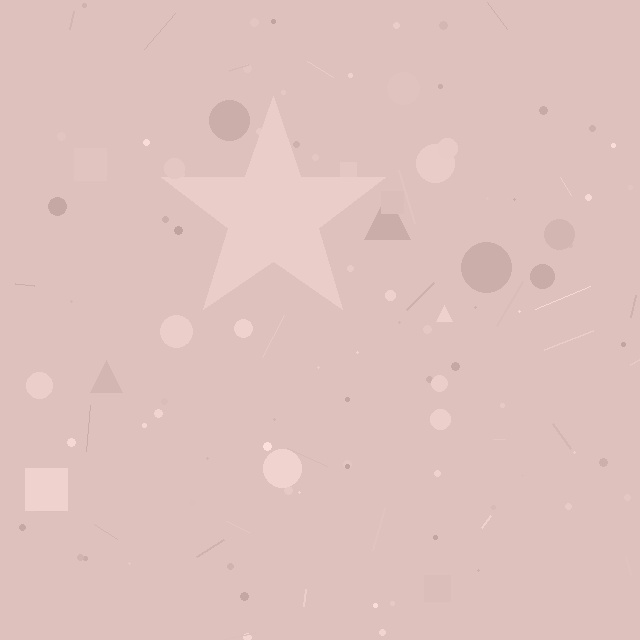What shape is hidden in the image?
A star is hidden in the image.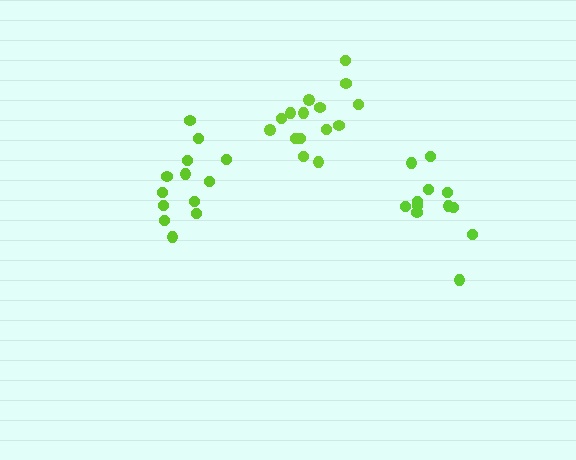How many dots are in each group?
Group 1: 15 dots, Group 2: 12 dots, Group 3: 13 dots (40 total).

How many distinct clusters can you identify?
There are 3 distinct clusters.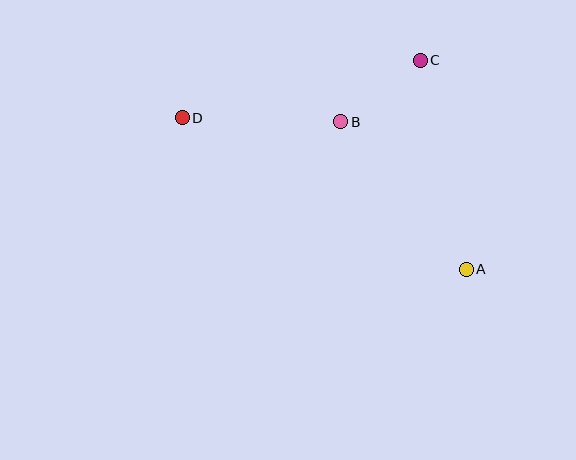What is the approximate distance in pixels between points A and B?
The distance between A and B is approximately 193 pixels.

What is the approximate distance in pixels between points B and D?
The distance between B and D is approximately 158 pixels.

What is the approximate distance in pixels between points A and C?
The distance between A and C is approximately 214 pixels.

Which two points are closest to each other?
Points B and C are closest to each other.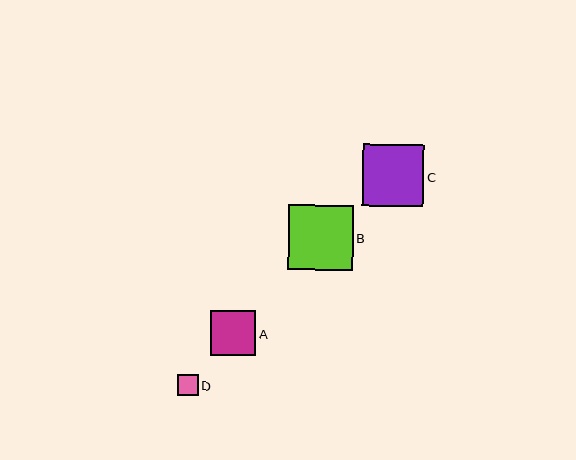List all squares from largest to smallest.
From largest to smallest: B, C, A, D.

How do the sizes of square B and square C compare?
Square B and square C are approximately the same size.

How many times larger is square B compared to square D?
Square B is approximately 3.1 times the size of square D.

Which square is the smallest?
Square D is the smallest with a size of approximately 21 pixels.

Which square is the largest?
Square B is the largest with a size of approximately 65 pixels.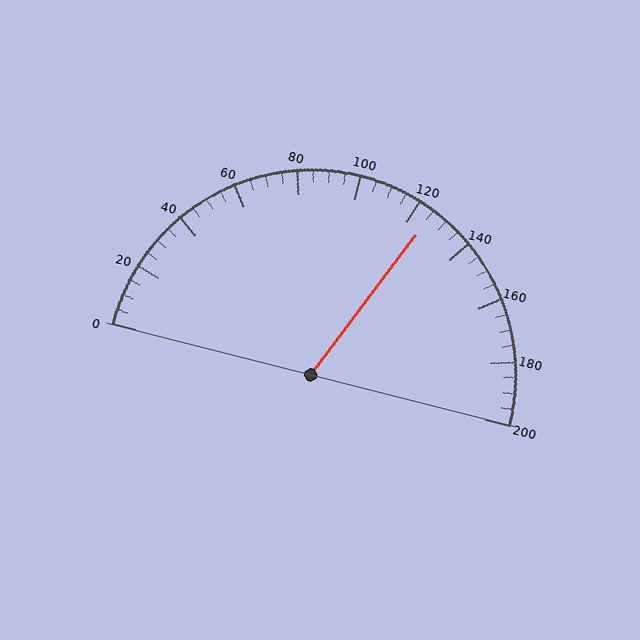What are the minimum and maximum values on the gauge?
The gauge ranges from 0 to 200.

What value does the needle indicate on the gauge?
The needle indicates approximately 125.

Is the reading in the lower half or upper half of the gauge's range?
The reading is in the upper half of the range (0 to 200).